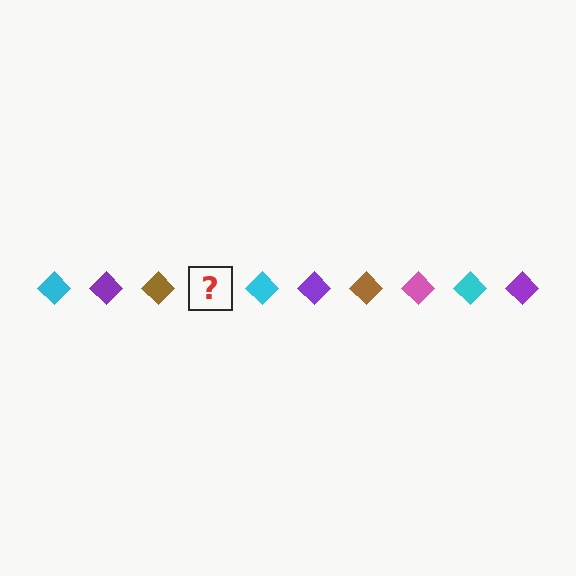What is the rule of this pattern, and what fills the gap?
The rule is that the pattern cycles through cyan, purple, brown, pink diamonds. The gap should be filled with a pink diamond.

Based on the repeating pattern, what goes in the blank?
The blank should be a pink diamond.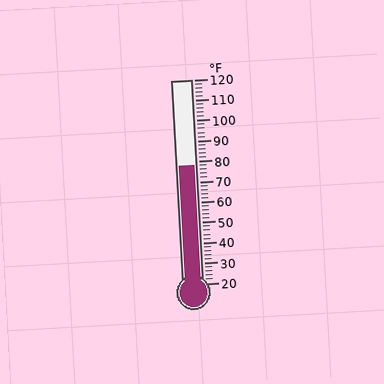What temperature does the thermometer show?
The thermometer shows approximately 78°F.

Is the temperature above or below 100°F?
The temperature is below 100°F.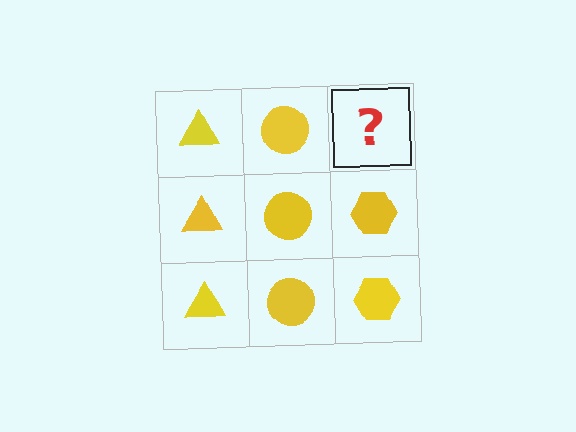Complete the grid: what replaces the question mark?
The question mark should be replaced with a yellow hexagon.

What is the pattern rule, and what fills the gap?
The rule is that each column has a consistent shape. The gap should be filled with a yellow hexagon.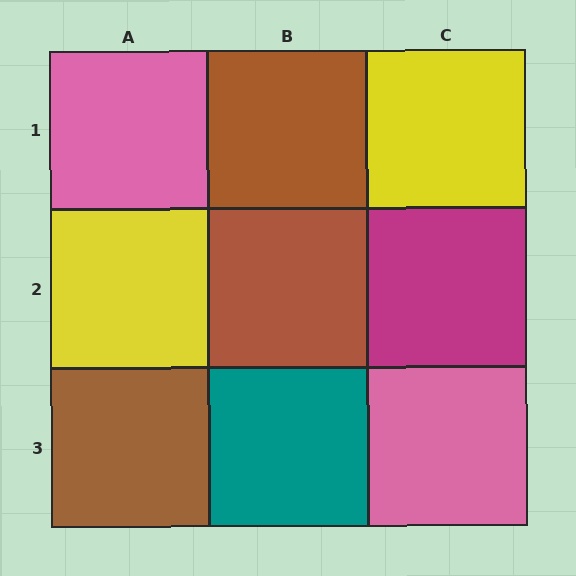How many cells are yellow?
2 cells are yellow.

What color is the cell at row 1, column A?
Pink.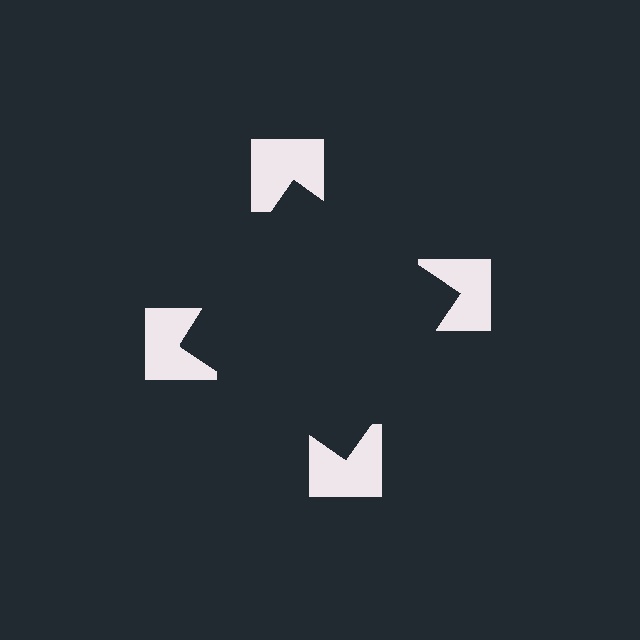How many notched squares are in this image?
There are 4 — one at each vertex of the illusory square.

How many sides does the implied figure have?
4 sides.